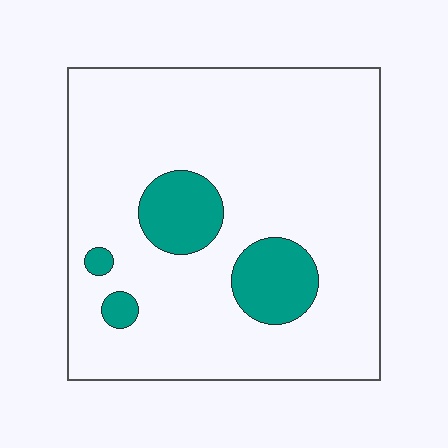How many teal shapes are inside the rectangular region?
4.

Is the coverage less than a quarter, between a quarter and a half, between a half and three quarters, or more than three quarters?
Less than a quarter.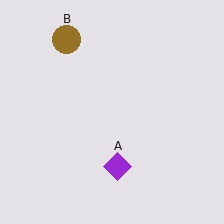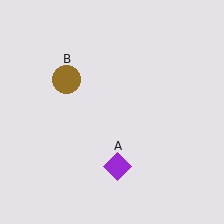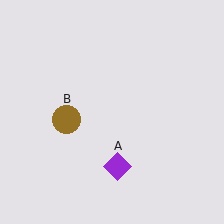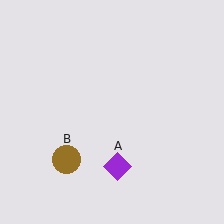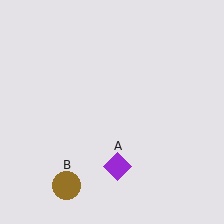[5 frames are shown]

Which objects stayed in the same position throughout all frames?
Purple diamond (object A) remained stationary.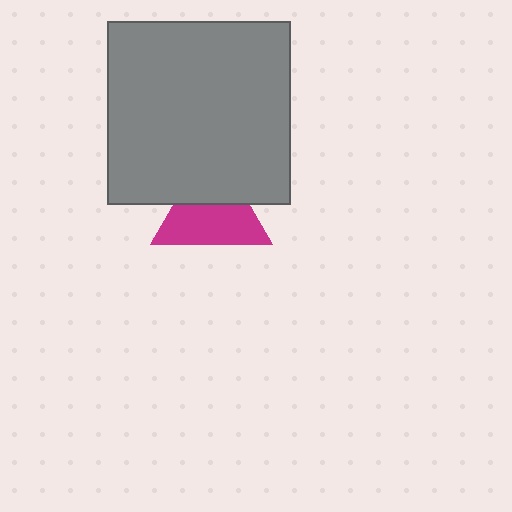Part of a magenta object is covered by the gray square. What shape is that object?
It is a triangle.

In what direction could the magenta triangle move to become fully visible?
The magenta triangle could move down. That would shift it out from behind the gray square entirely.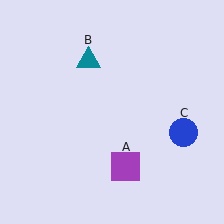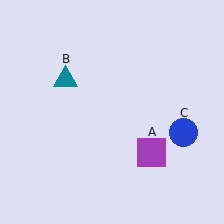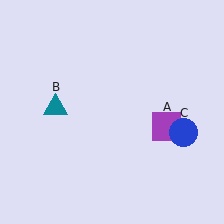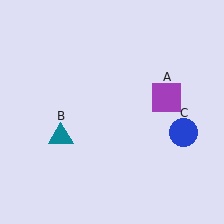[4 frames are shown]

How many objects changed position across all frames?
2 objects changed position: purple square (object A), teal triangle (object B).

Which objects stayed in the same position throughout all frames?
Blue circle (object C) remained stationary.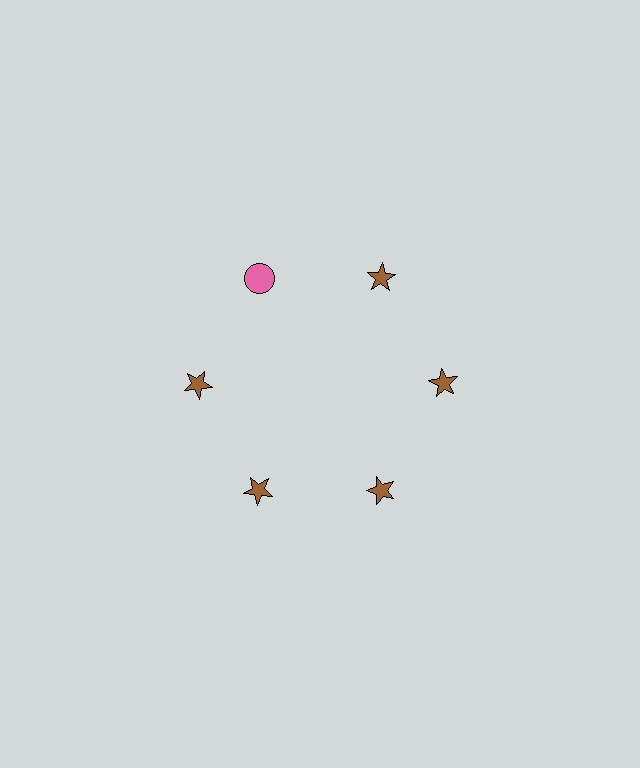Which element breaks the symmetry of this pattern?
The pink circle at roughly the 11 o'clock position breaks the symmetry. All other shapes are brown stars.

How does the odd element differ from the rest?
It differs in both color (pink instead of brown) and shape (circle instead of star).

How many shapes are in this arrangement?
There are 6 shapes arranged in a ring pattern.